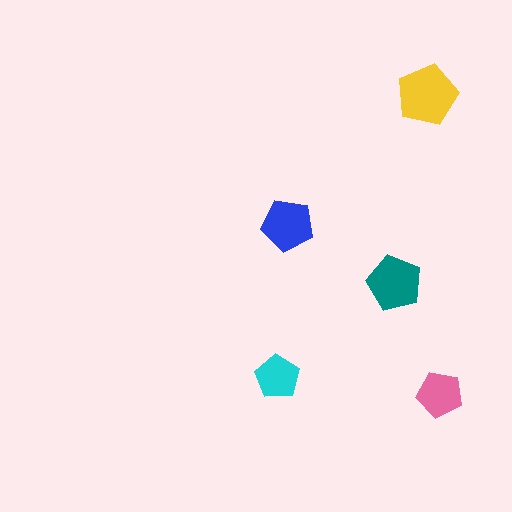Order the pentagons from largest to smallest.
the yellow one, the teal one, the blue one, the pink one, the cyan one.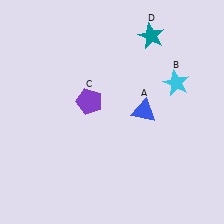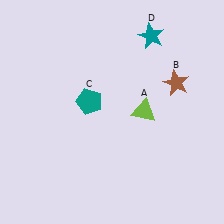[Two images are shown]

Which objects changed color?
A changed from blue to lime. B changed from cyan to brown. C changed from purple to teal.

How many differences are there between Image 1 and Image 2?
There are 3 differences between the two images.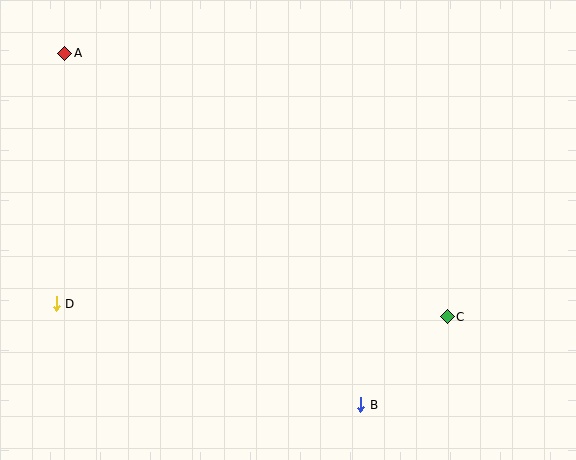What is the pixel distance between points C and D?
The distance between C and D is 391 pixels.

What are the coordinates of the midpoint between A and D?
The midpoint between A and D is at (60, 178).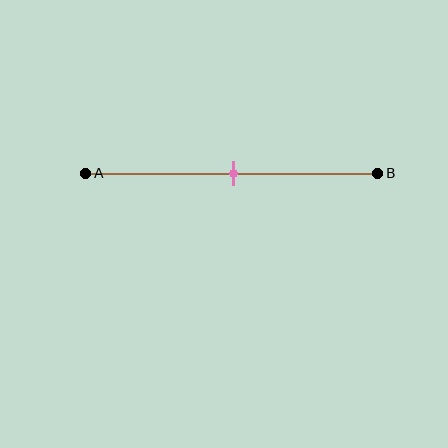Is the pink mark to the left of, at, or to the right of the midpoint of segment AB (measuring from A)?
The pink mark is approximately at the midpoint of segment AB.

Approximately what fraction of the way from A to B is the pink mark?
The pink mark is approximately 50% of the way from A to B.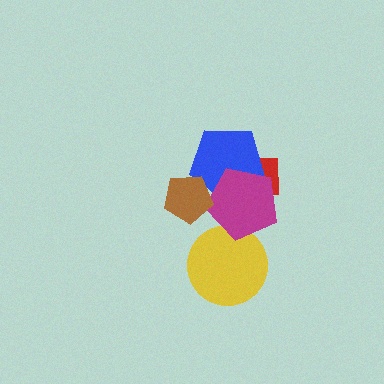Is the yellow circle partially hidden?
Yes, it is partially covered by another shape.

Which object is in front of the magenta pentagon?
The brown pentagon is in front of the magenta pentagon.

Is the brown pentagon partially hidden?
No, no other shape covers it.